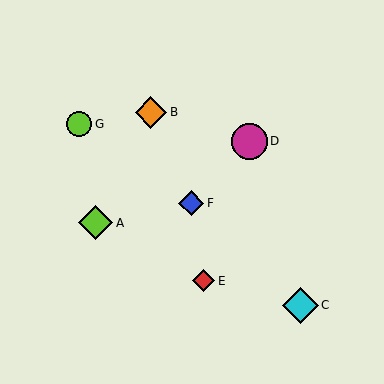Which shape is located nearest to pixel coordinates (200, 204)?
The blue diamond (labeled F) at (191, 203) is nearest to that location.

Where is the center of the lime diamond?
The center of the lime diamond is at (96, 223).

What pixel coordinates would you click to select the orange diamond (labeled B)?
Click at (151, 112) to select the orange diamond B.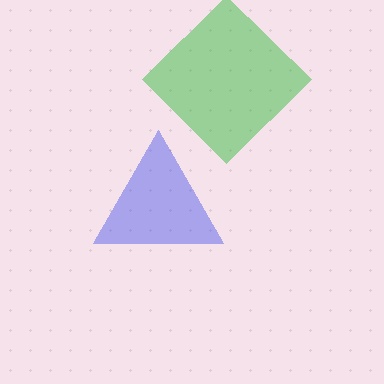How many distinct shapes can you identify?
There are 2 distinct shapes: a blue triangle, a green diamond.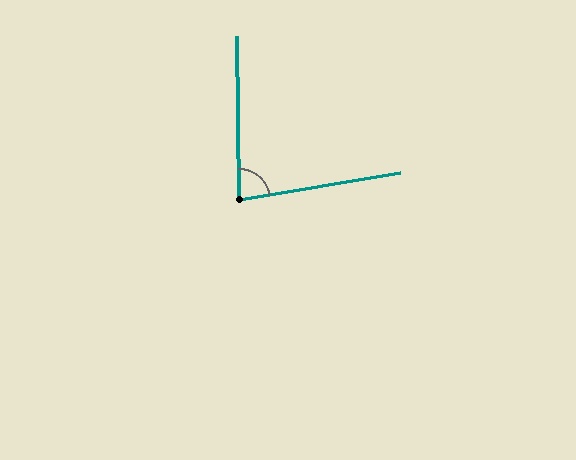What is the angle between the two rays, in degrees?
Approximately 81 degrees.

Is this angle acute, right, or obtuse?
It is acute.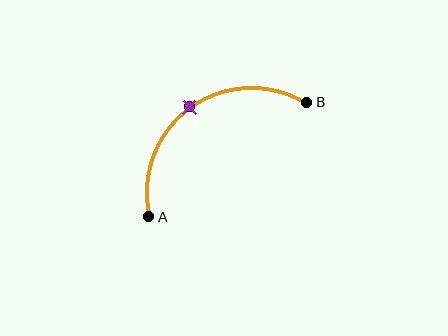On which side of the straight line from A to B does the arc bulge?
The arc bulges above and to the left of the straight line connecting A and B.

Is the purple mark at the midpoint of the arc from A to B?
Yes. The purple mark lies on the arc at equal arc-length from both A and B — it is the arc midpoint.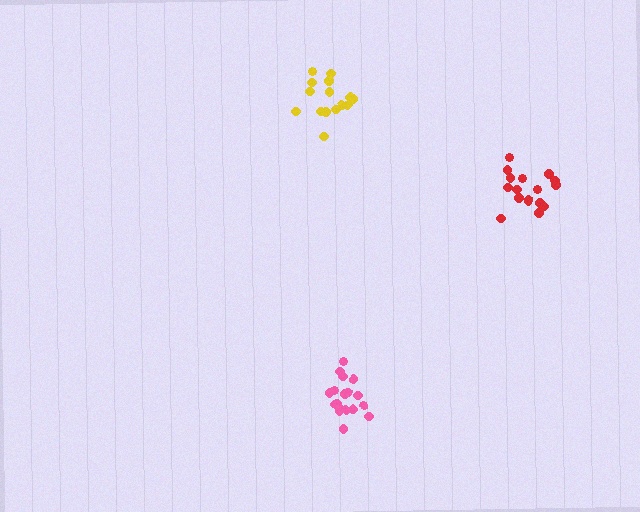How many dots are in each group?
Group 1: 15 dots, Group 2: 18 dots, Group 3: 17 dots (50 total).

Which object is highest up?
The yellow cluster is topmost.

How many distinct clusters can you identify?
There are 3 distinct clusters.